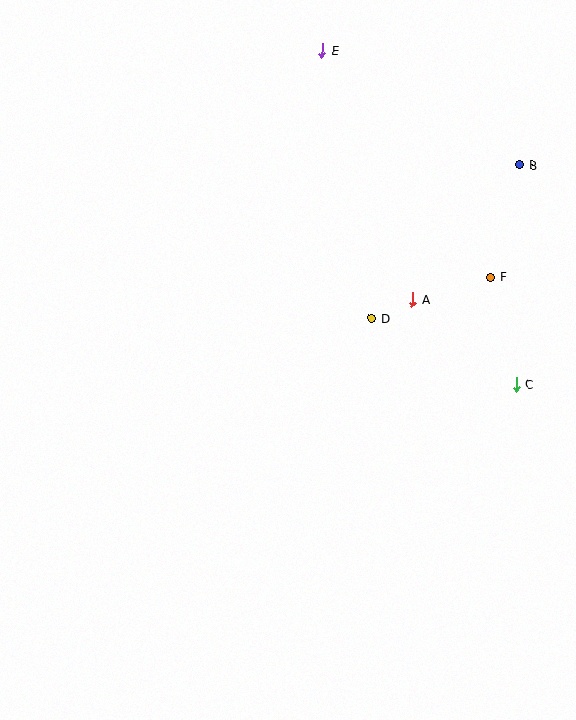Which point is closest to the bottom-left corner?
Point D is closest to the bottom-left corner.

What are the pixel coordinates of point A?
Point A is at (413, 300).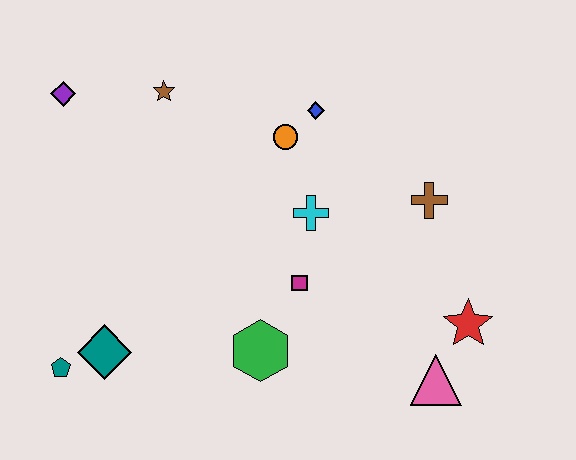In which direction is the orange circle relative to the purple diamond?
The orange circle is to the right of the purple diamond.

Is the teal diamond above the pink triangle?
Yes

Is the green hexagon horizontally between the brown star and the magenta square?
Yes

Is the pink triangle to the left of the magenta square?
No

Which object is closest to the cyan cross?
The magenta square is closest to the cyan cross.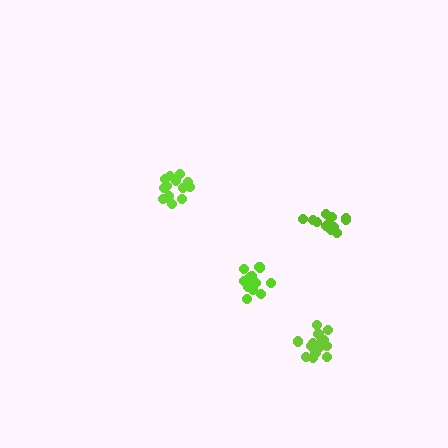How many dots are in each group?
Group 1: 14 dots, Group 2: 16 dots, Group 3: 14 dots, Group 4: 15 dots (59 total).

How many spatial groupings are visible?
There are 4 spatial groupings.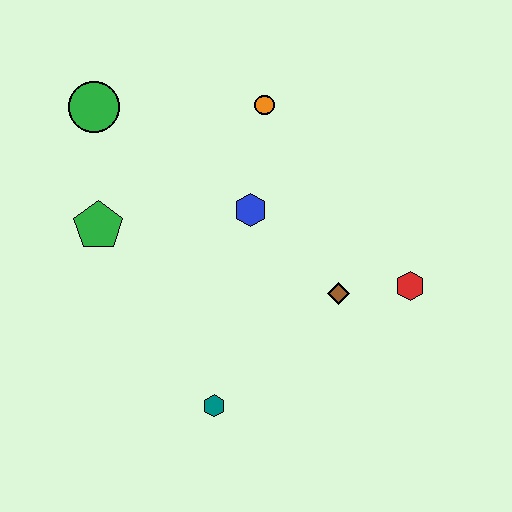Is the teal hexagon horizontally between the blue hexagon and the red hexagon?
No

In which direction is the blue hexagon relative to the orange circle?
The blue hexagon is below the orange circle.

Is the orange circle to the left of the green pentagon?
No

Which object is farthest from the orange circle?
The teal hexagon is farthest from the orange circle.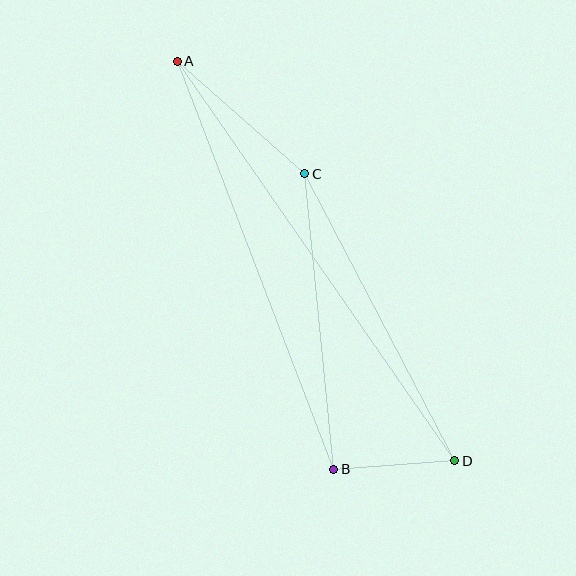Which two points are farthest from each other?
Points A and D are farthest from each other.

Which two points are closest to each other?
Points B and D are closest to each other.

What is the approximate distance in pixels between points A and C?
The distance between A and C is approximately 170 pixels.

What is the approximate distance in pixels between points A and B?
The distance between A and B is approximately 437 pixels.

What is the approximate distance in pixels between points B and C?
The distance between B and C is approximately 297 pixels.